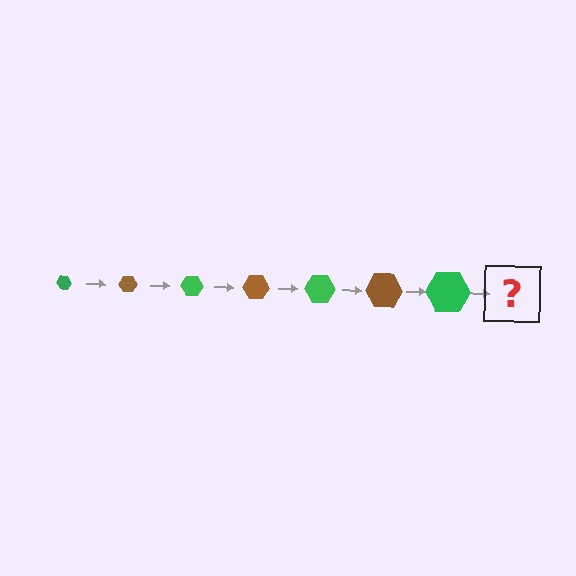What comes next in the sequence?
The next element should be a brown hexagon, larger than the previous one.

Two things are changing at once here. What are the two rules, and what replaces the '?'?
The two rules are that the hexagon grows larger each step and the color cycles through green and brown. The '?' should be a brown hexagon, larger than the previous one.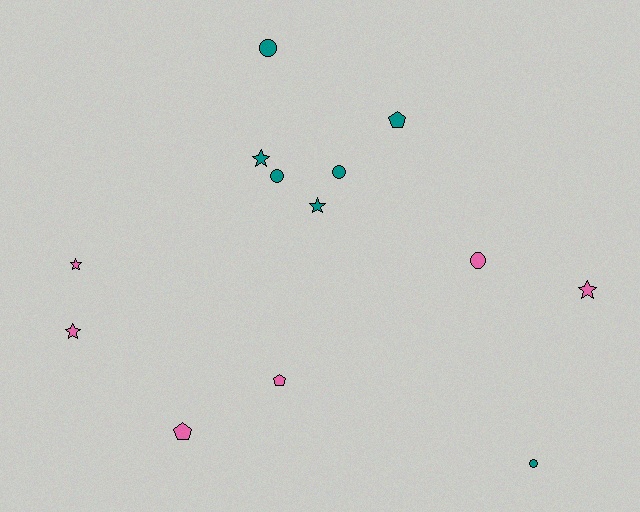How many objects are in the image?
There are 13 objects.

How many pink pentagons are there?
There are 2 pink pentagons.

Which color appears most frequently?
Teal, with 7 objects.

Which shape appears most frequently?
Star, with 5 objects.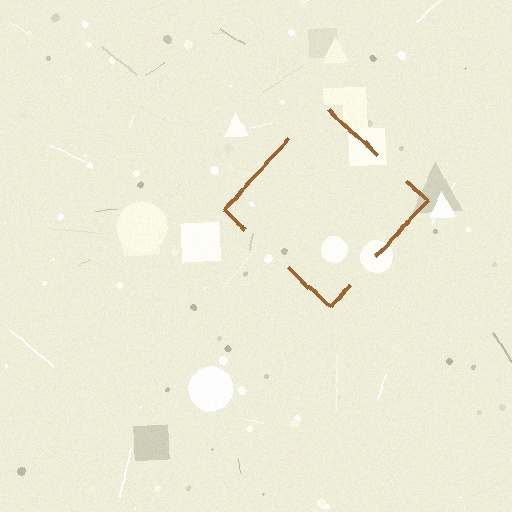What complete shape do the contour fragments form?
The contour fragments form a diamond.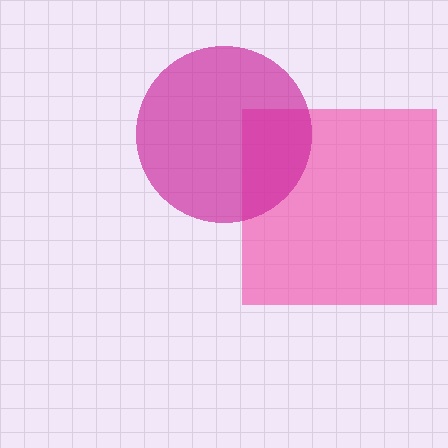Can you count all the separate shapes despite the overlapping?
Yes, there are 2 separate shapes.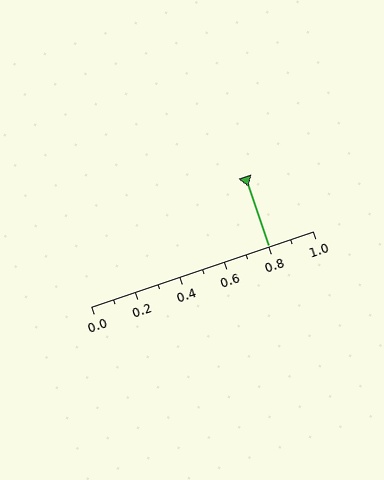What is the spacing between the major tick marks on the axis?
The major ticks are spaced 0.2 apart.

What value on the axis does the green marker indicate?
The marker indicates approximately 0.8.